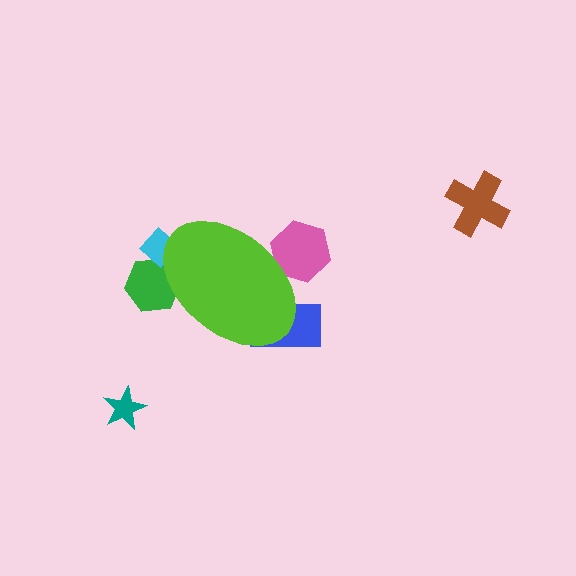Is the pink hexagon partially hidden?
Yes, the pink hexagon is partially hidden behind the lime ellipse.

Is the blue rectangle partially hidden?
Yes, the blue rectangle is partially hidden behind the lime ellipse.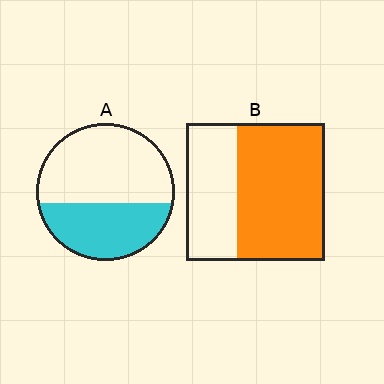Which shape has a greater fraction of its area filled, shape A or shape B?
Shape B.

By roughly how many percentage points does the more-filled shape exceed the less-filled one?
By roughly 25 percentage points (B over A).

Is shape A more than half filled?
No.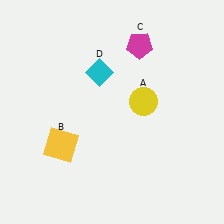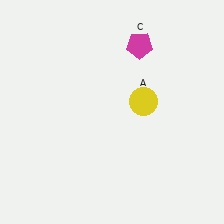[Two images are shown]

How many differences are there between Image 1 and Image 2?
There are 2 differences between the two images.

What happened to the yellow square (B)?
The yellow square (B) was removed in Image 2. It was in the bottom-left area of Image 1.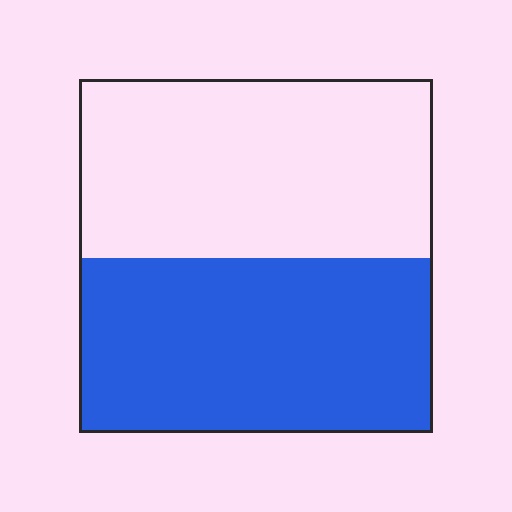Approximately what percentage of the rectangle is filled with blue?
Approximately 50%.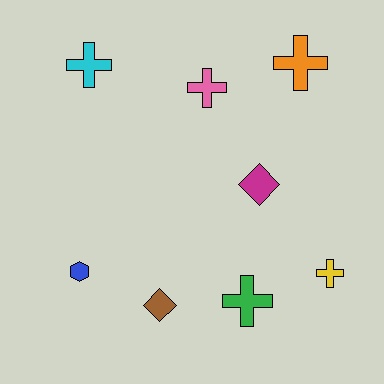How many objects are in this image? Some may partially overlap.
There are 8 objects.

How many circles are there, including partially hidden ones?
There are no circles.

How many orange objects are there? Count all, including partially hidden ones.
There is 1 orange object.